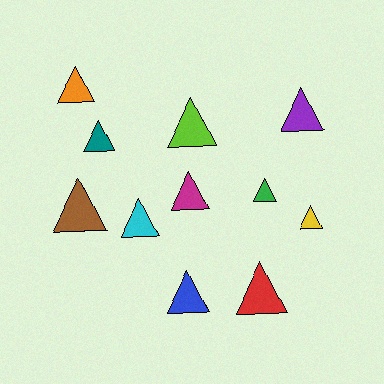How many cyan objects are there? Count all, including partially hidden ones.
There is 1 cyan object.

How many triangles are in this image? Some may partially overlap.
There are 11 triangles.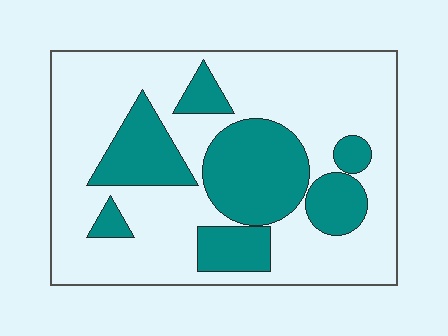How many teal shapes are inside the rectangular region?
7.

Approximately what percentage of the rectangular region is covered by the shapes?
Approximately 30%.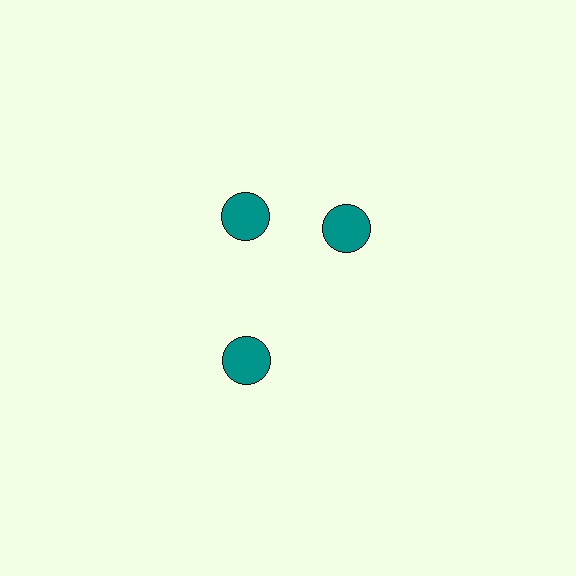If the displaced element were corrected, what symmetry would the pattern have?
It would have 3-fold rotational symmetry — the pattern would map onto itself every 120 degrees.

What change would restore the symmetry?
The symmetry would be restored by rotating it back into even spacing with its neighbors so that all 3 circles sit at equal angles and equal distance from the center.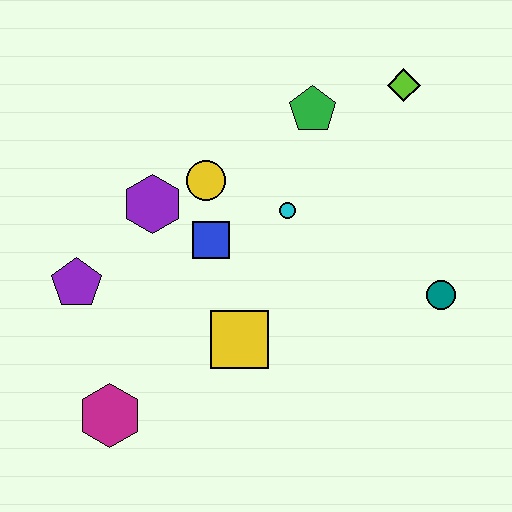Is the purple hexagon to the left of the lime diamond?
Yes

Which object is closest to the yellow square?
The blue square is closest to the yellow square.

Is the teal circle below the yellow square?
No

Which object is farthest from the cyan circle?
The magenta hexagon is farthest from the cyan circle.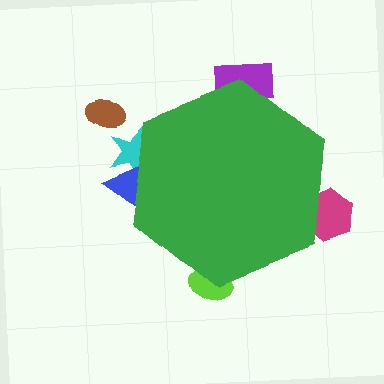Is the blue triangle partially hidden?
Yes, the blue triangle is partially hidden behind the green hexagon.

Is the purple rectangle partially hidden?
Yes, the purple rectangle is partially hidden behind the green hexagon.